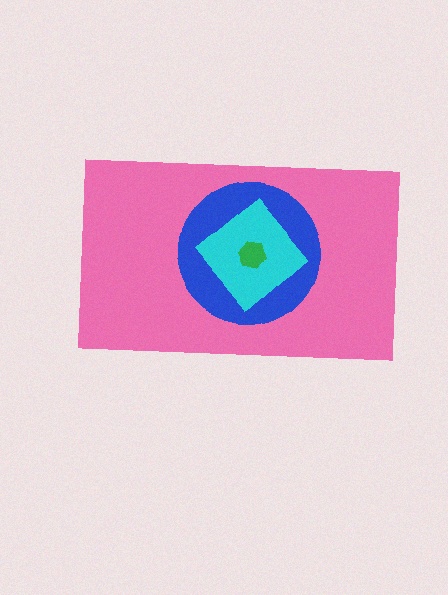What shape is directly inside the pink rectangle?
The blue circle.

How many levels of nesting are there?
4.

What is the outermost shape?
The pink rectangle.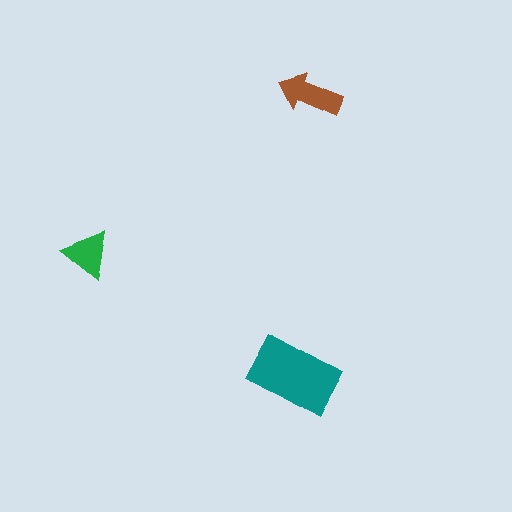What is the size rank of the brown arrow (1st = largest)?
2nd.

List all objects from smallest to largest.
The green triangle, the brown arrow, the teal rectangle.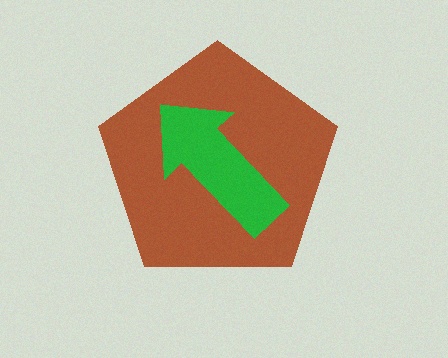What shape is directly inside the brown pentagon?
The green arrow.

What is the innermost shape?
The green arrow.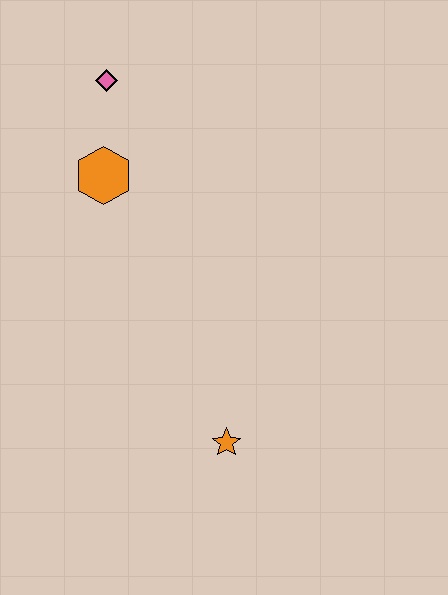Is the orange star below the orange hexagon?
Yes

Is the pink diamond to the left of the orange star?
Yes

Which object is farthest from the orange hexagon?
The orange star is farthest from the orange hexagon.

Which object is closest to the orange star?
The orange hexagon is closest to the orange star.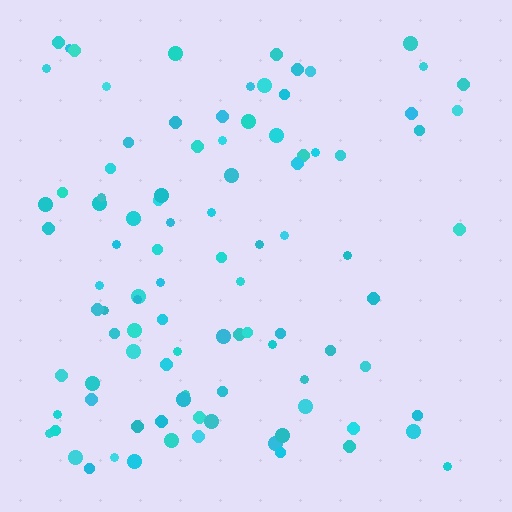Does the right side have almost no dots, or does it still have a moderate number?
Still a moderate number, just noticeably fewer than the left.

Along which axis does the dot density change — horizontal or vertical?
Horizontal.